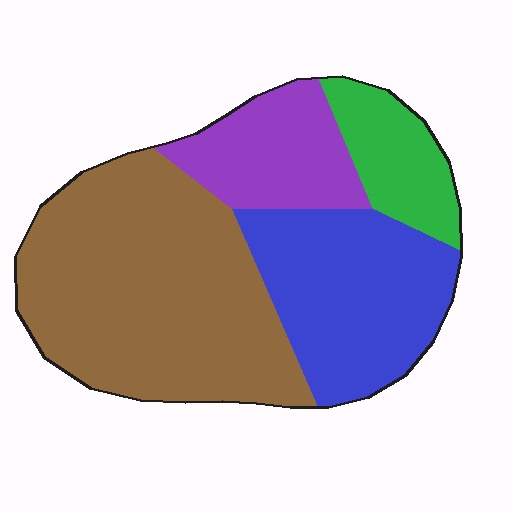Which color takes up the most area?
Brown, at roughly 45%.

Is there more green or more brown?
Brown.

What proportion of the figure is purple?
Purple covers around 15% of the figure.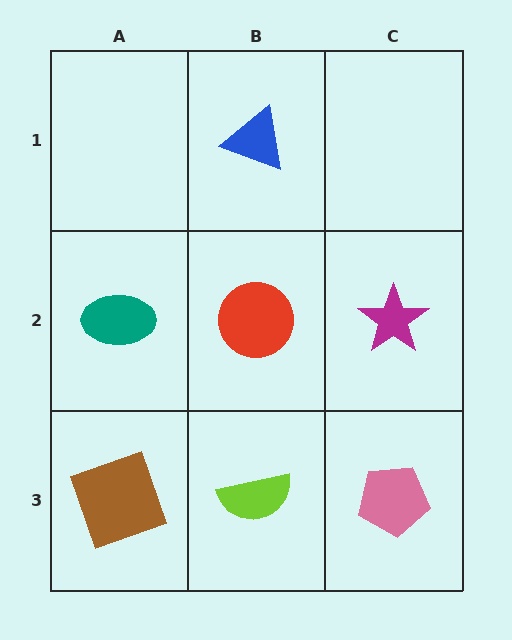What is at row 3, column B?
A lime semicircle.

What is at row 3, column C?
A pink pentagon.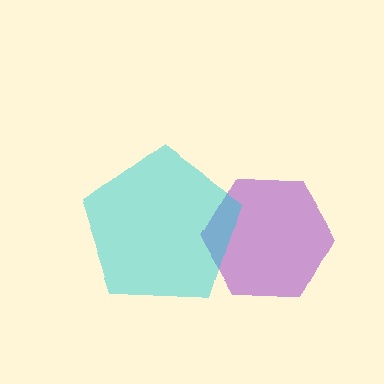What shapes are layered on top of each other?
The layered shapes are: a purple hexagon, a cyan pentagon.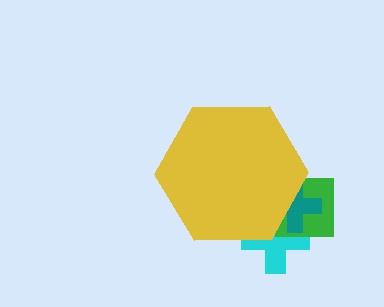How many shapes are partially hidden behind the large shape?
3 shapes are partially hidden.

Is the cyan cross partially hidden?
Yes, the cyan cross is partially hidden behind the yellow hexagon.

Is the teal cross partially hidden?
Yes, the teal cross is partially hidden behind the yellow hexagon.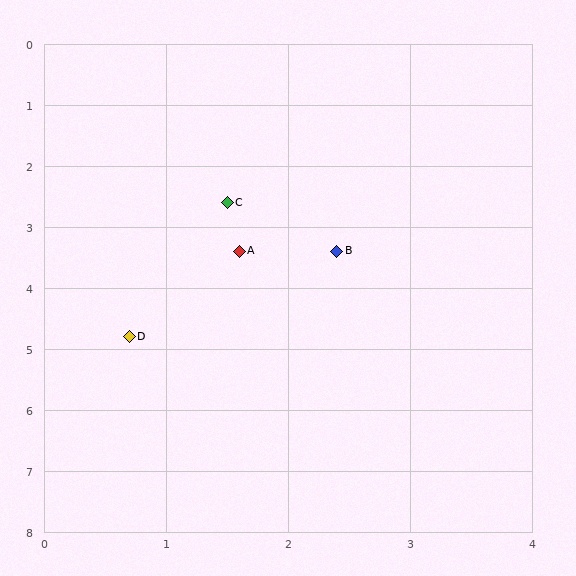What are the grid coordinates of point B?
Point B is at approximately (2.4, 3.4).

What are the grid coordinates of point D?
Point D is at approximately (0.7, 4.8).